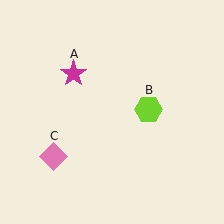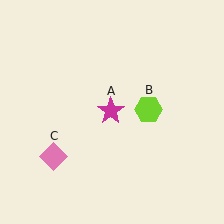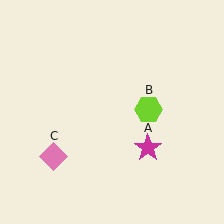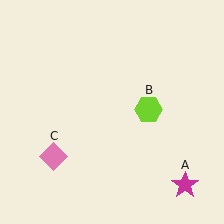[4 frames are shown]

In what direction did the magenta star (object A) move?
The magenta star (object A) moved down and to the right.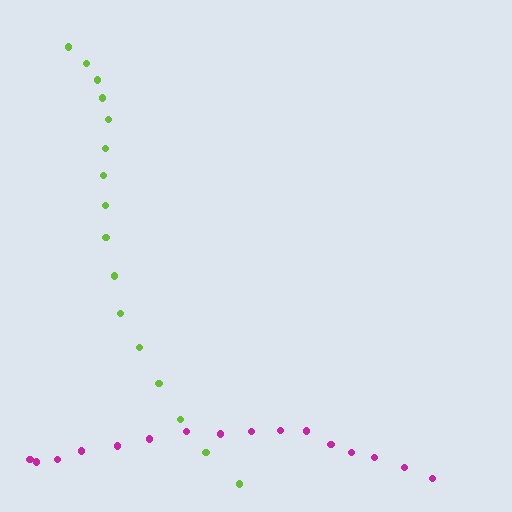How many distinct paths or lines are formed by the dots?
There are 2 distinct paths.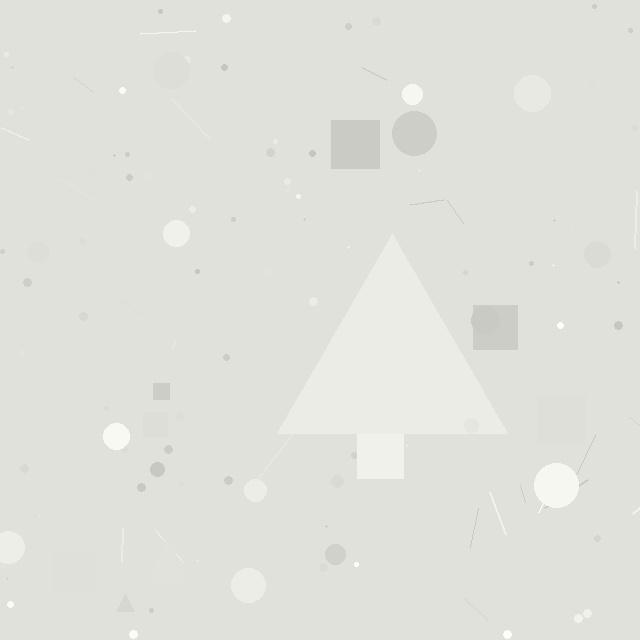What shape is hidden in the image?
A triangle is hidden in the image.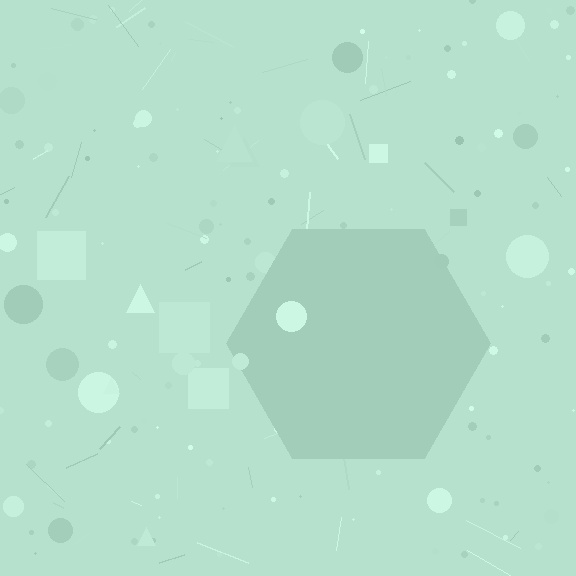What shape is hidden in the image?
A hexagon is hidden in the image.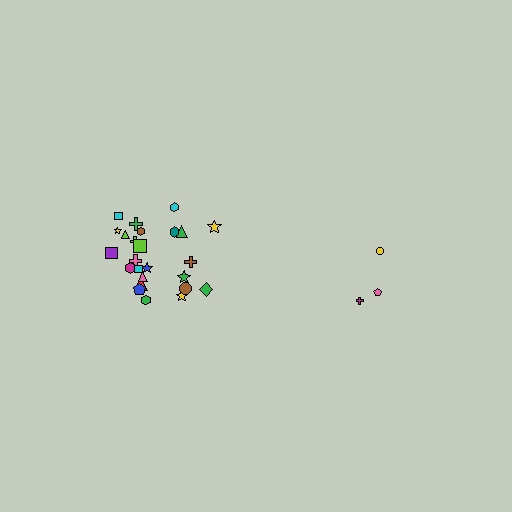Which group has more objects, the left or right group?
The left group.